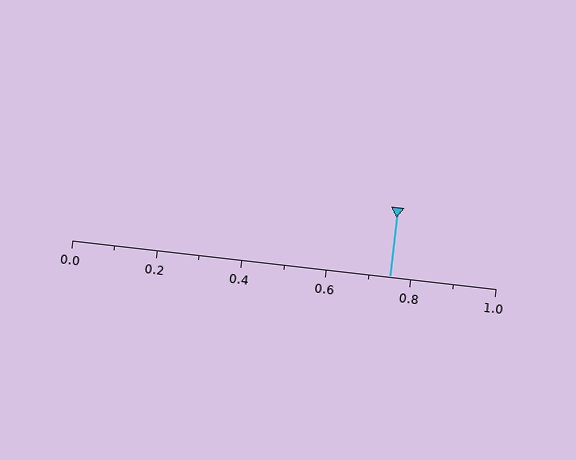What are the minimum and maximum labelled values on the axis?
The axis runs from 0.0 to 1.0.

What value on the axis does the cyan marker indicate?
The marker indicates approximately 0.75.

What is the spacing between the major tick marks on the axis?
The major ticks are spaced 0.2 apart.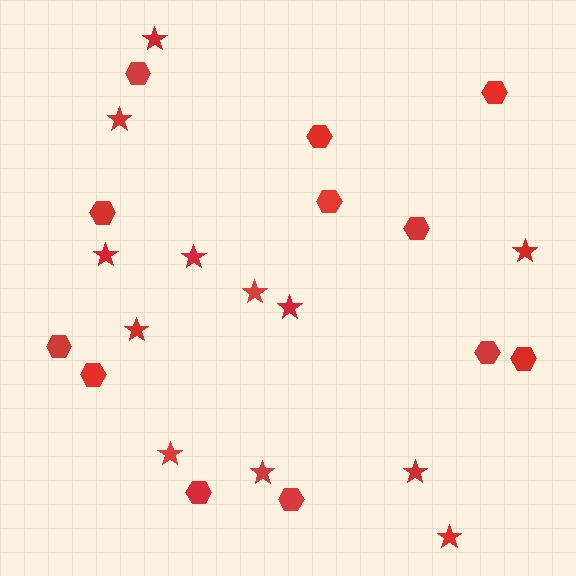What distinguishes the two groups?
There are 2 groups: one group of hexagons (12) and one group of stars (12).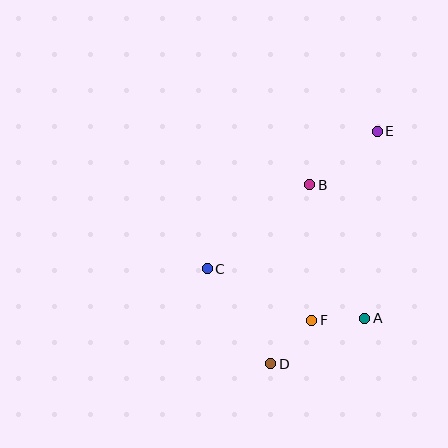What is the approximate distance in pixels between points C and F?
The distance between C and F is approximately 116 pixels.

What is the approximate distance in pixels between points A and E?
The distance between A and E is approximately 188 pixels.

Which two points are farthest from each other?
Points D and E are farthest from each other.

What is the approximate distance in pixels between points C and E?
The distance between C and E is approximately 219 pixels.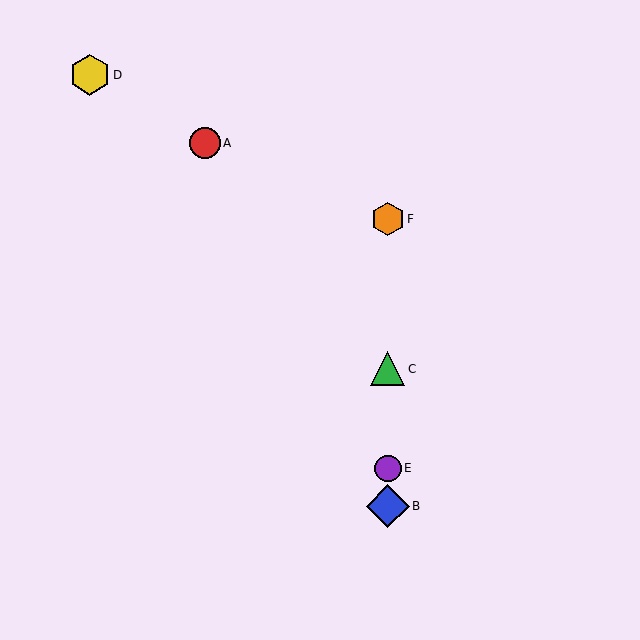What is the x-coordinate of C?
Object C is at x≈388.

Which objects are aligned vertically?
Objects B, C, E, F are aligned vertically.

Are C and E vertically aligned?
Yes, both are at x≈388.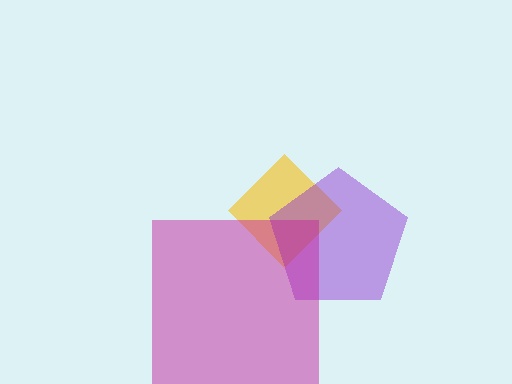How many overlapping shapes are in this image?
There are 3 overlapping shapes in the image.